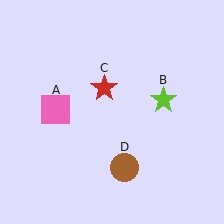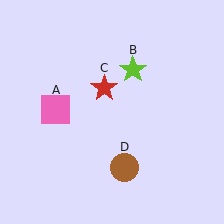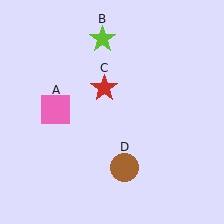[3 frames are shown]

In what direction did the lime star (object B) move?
The lime star (object B) moved up and to the left.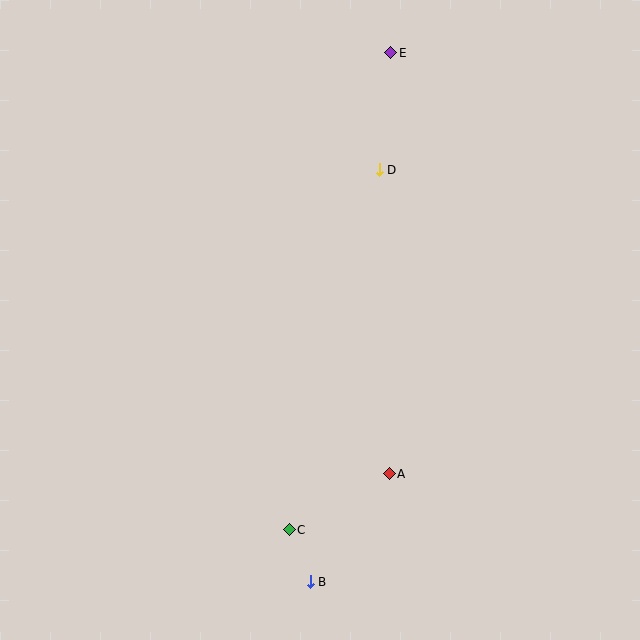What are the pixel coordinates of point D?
Point D is at (379, 170).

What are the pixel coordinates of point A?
Point A is at (389, 474).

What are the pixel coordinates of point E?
Point E is at (391, 53).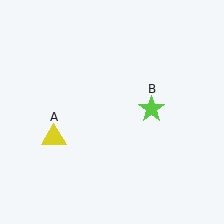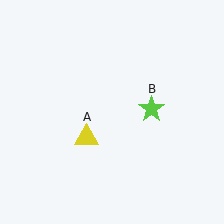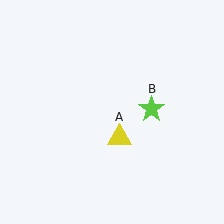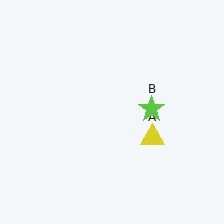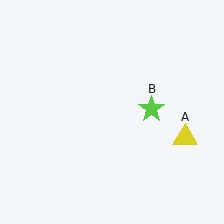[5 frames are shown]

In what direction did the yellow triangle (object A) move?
The yellow triangle (object A) moved right.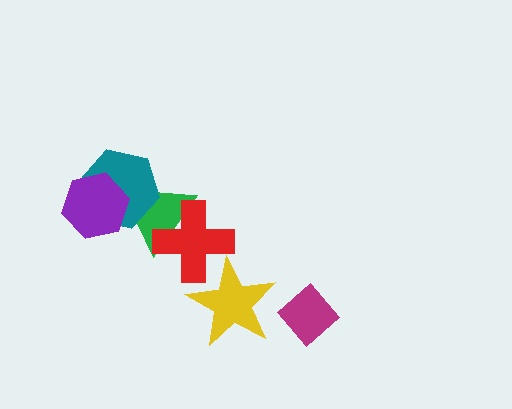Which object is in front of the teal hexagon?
The purple hexagon is in front of the teal hexagon.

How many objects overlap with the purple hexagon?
2 objects overlap with the purple hexagon.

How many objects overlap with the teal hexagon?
2 objects overlap with the teal hexagon.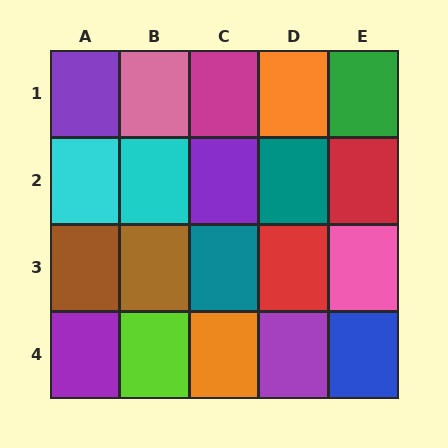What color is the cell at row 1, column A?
Purple.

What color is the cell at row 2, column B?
Cyan.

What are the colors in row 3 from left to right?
Brown, brown, teal, red, pink.